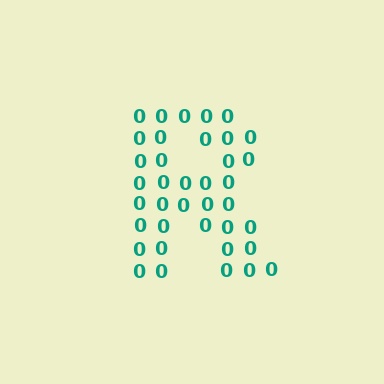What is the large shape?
The large shape is the letter R.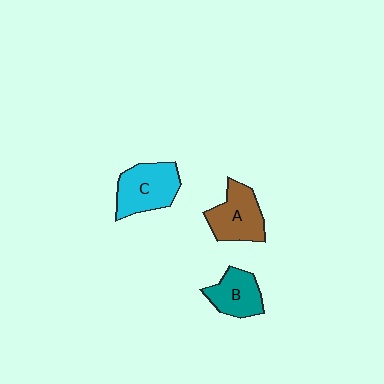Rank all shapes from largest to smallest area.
From largest to smallest: C (cyan), A (brown), B (teal).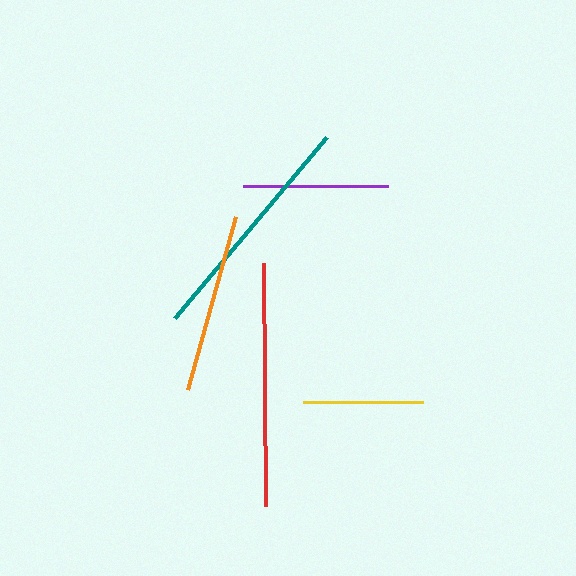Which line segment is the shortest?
The yellow line is the shortest at approximately 120 pixels.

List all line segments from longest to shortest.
From longest to shortest: red, teal, orange, purple, yellow.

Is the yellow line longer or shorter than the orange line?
The orange line is longer than the yellow line.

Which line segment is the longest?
The red line is the longest at approximately 243 pixels.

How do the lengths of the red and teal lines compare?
The red and teal lines are approximately the same length.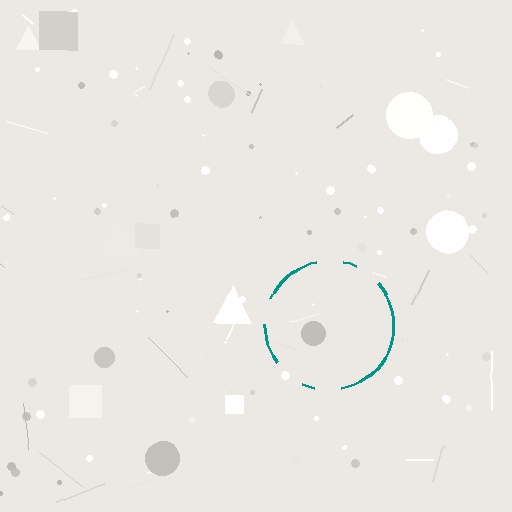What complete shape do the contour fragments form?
The contour fragments form a circle.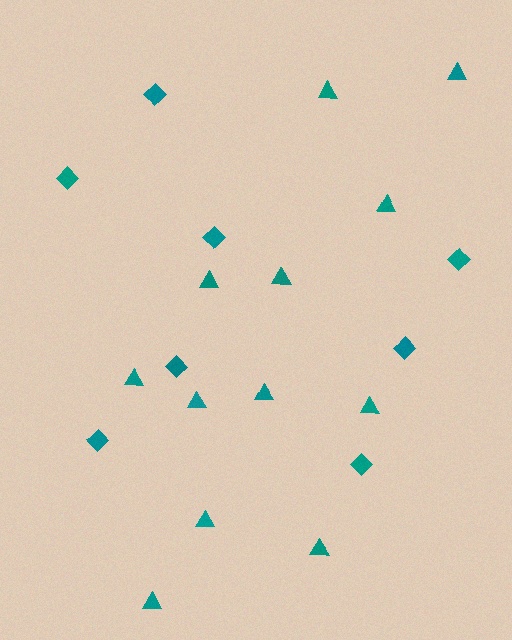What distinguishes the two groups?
There are 2 groups: one group of diamonds (8) and one group of triangles (12).